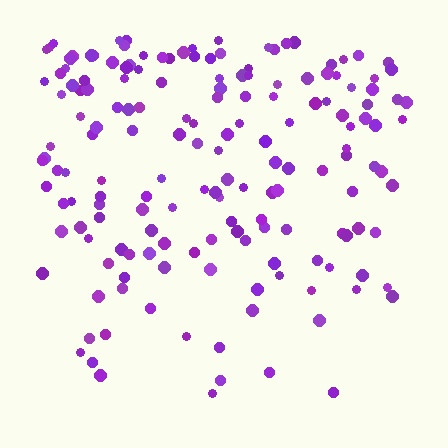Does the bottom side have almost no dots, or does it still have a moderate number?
Still a moderate number, just noticeably fewer than the top.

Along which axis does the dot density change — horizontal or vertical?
Vertical.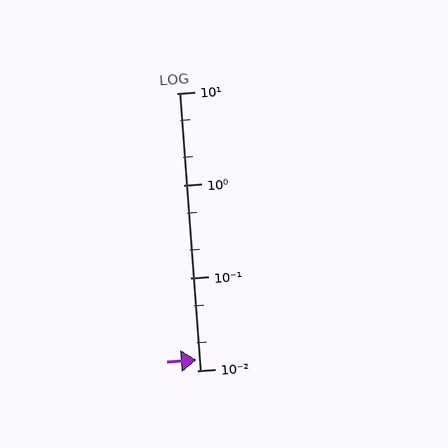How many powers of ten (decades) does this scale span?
The scale spans 3 decades, from 0.01 to 10.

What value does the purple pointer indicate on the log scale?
The pointer indicates approximately 0.013.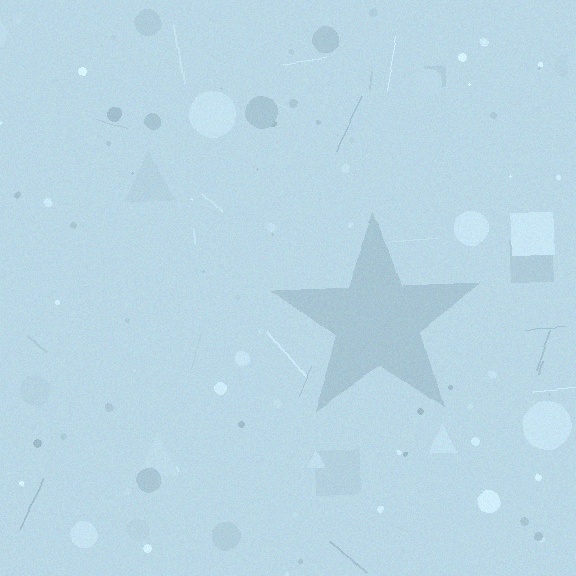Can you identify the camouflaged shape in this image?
The camouflaged shape is a star.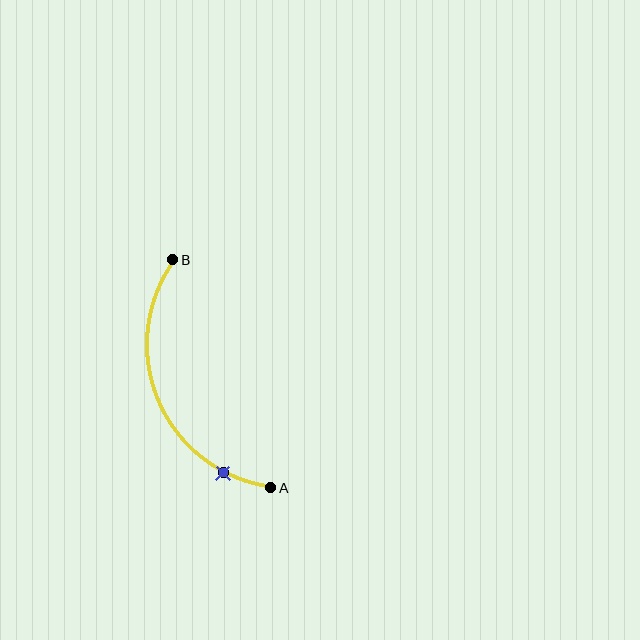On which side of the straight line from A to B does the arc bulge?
The arc bulges to the left of the straight line connecting A and B.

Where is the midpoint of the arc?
The arc midpoint is the point on the curve farthest from the straight line joining A and B. It sits to the left of that line.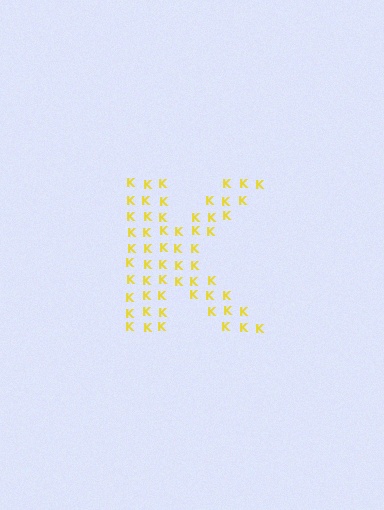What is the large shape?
The large shape is the letter K.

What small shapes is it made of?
It is made of small letter K's.